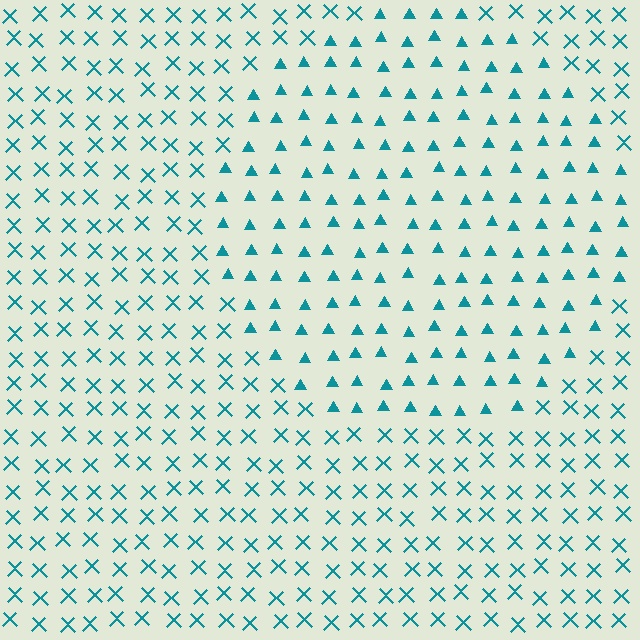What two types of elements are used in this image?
The image uses triangles inside the circle region and X marks outside it.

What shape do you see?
I see a circle.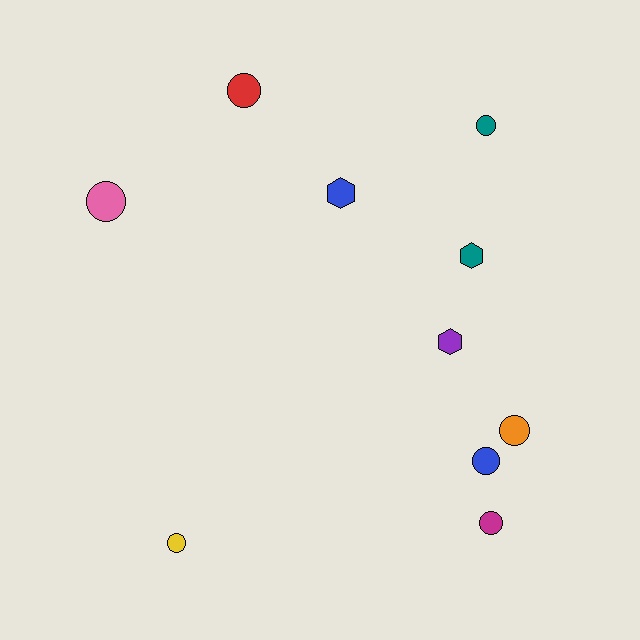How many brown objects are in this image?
There are no brown objects.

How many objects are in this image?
There are 10 objects.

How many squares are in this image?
There are no squares.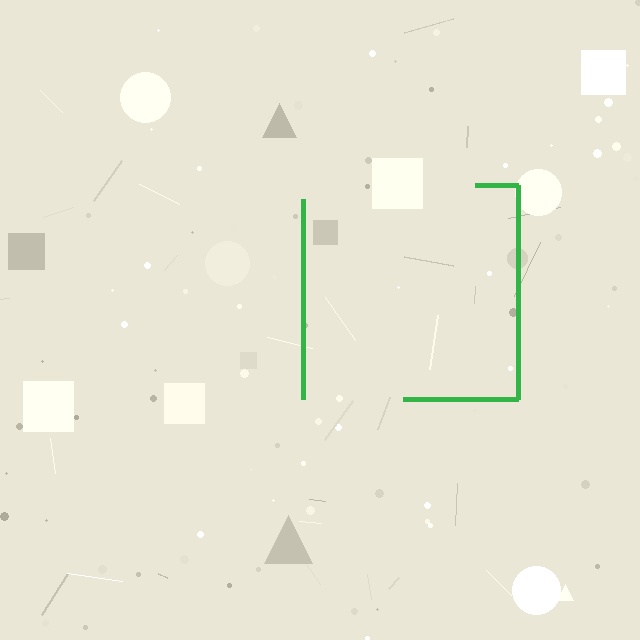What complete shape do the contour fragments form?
The contour fragments form a square.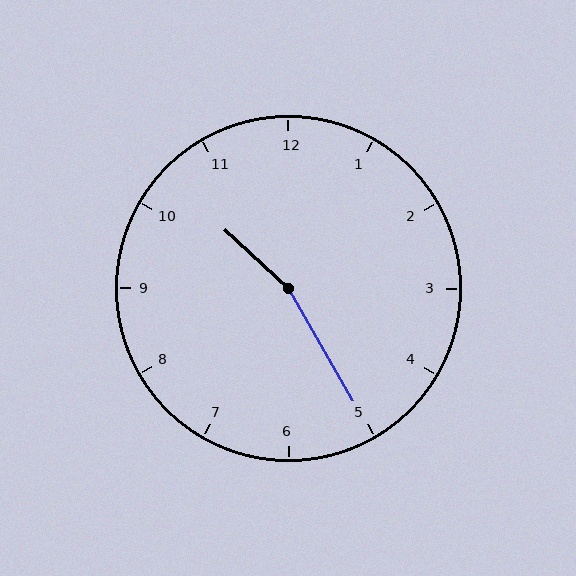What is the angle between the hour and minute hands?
Approximately 162 degrees.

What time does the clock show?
10:25.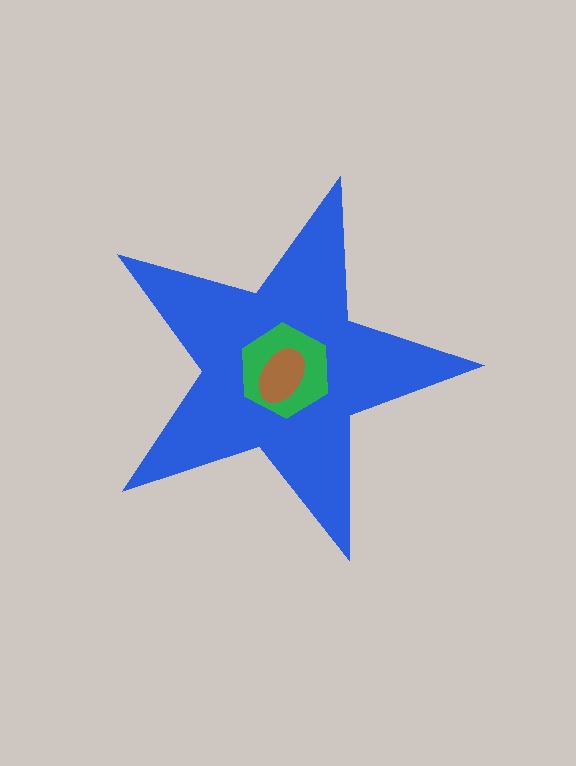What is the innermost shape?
The brown ellipse.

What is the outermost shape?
The blue star.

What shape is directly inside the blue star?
The green hexagon.